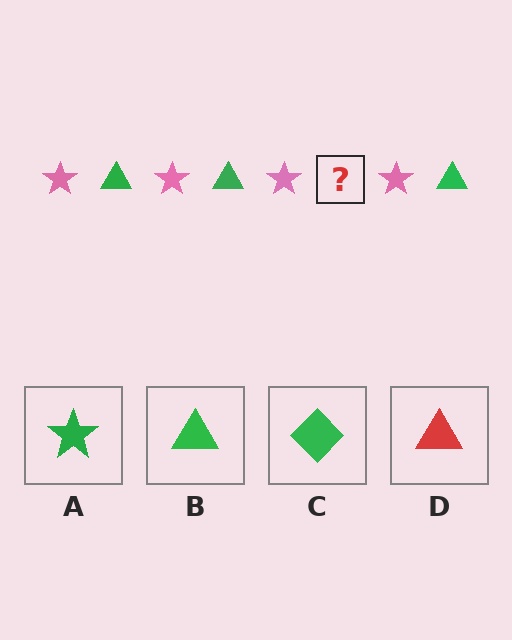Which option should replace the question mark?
Option B.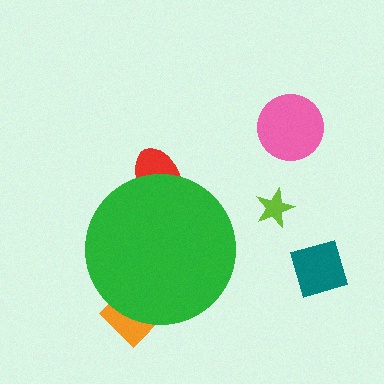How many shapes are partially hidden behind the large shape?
2 shapes are partially hidden.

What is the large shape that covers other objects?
A green circle.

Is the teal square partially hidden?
No, the teal square is fully visible.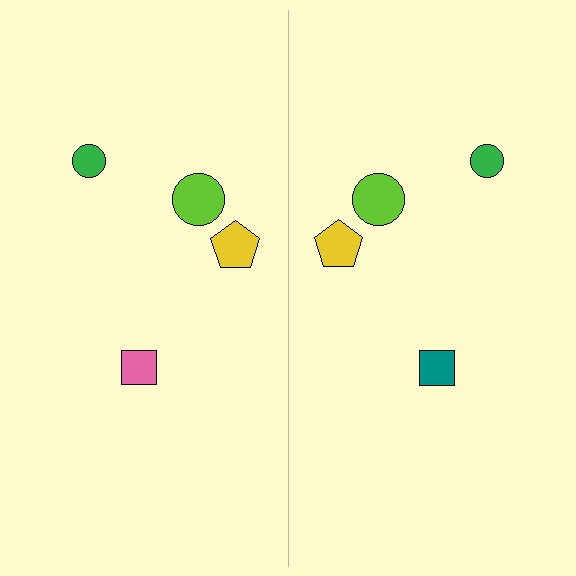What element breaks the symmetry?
The teal square on the right side breaks the symmetry — its mirror counterpart is pink.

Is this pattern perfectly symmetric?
No, the pattern is not perfectly symmetric. The teal square on the right side breaks the symmetry — its mirror counterpart is pink.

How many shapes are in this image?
There are 8 shapes in this image.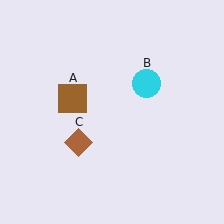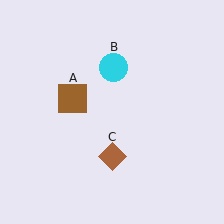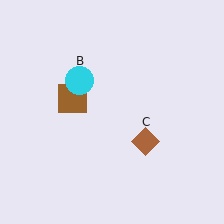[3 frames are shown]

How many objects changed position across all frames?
2 objects changed position: cyan circle (object B), brown diamond (object C).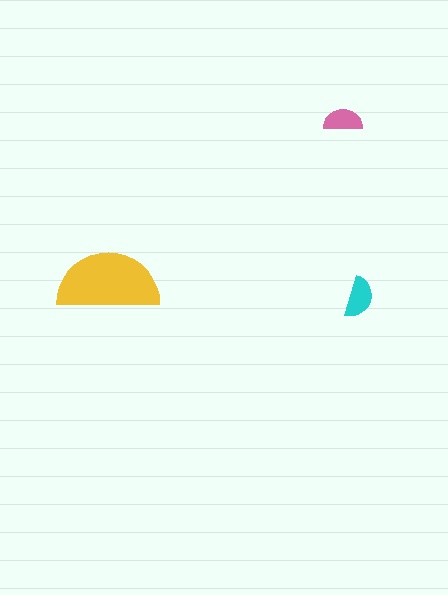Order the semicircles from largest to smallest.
the yellow one, the cyan one, the pink one.